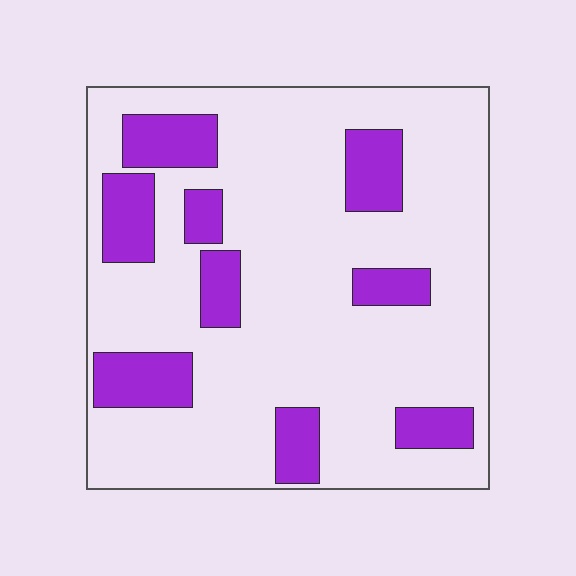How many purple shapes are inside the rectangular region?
9.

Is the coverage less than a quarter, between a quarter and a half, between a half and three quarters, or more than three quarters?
Less than a quarter.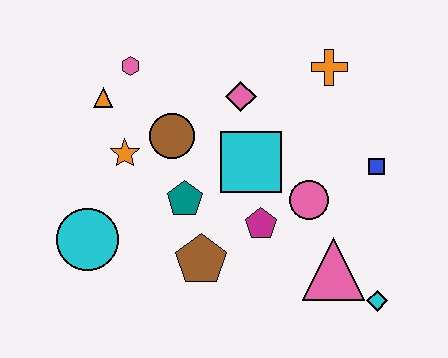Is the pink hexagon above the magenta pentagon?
Yes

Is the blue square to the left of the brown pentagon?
No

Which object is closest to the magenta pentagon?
The pink circle is closest to the magenta pentagon.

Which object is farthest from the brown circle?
The cyan diamond is farthest from the brown circle.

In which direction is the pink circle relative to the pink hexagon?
The pink circle is to the right of the pink hexagon.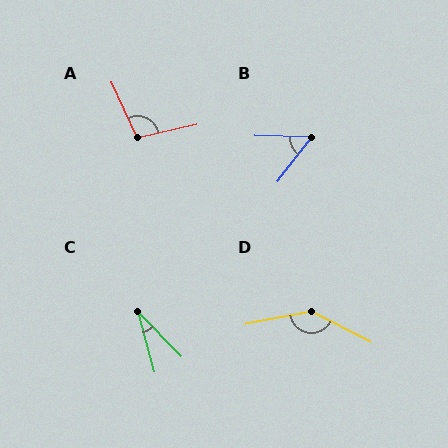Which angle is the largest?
D, at approximately 142 degrees.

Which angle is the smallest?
C, at approximately 29 degrees.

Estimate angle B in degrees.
Approximately 54 degrees.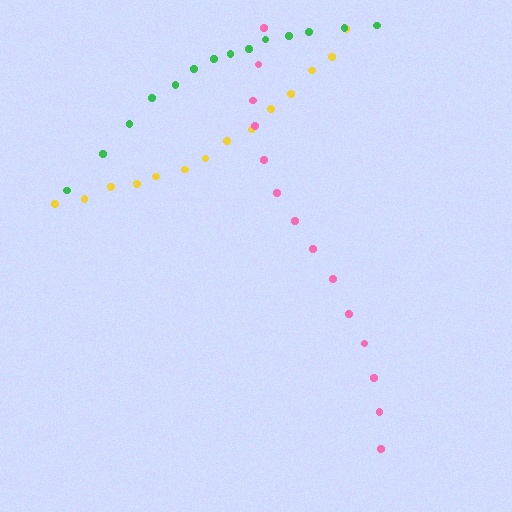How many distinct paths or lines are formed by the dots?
There are 3 distinct paths.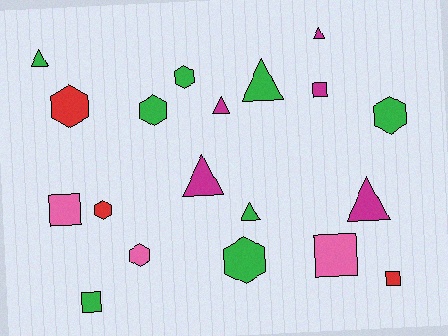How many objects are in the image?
There are 19 objects.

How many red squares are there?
There is 1 red square.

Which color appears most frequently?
Green, with 8 objects.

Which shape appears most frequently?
Hexagon, with 7 objects.